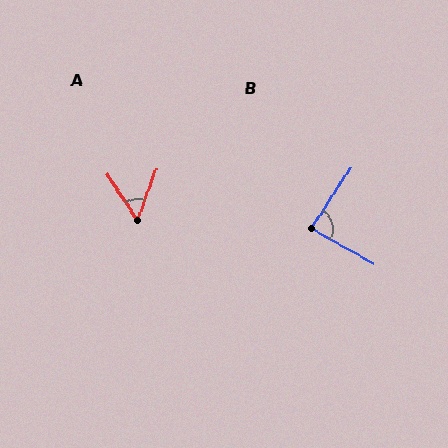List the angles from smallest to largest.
A (53°), B (86°).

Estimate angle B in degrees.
Approximately 86 degrees.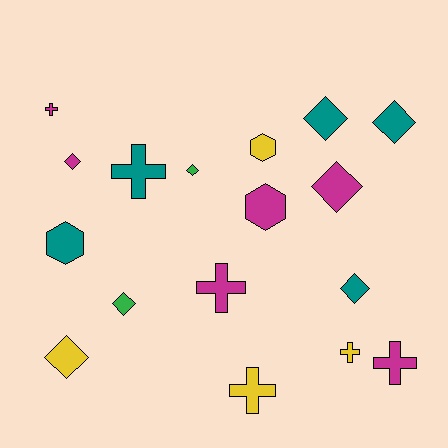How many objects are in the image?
There are 17 objects.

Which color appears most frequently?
Magenta, with 6 objects.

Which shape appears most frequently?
Diamond, with 8 objects.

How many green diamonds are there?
There are 2 green diamonds.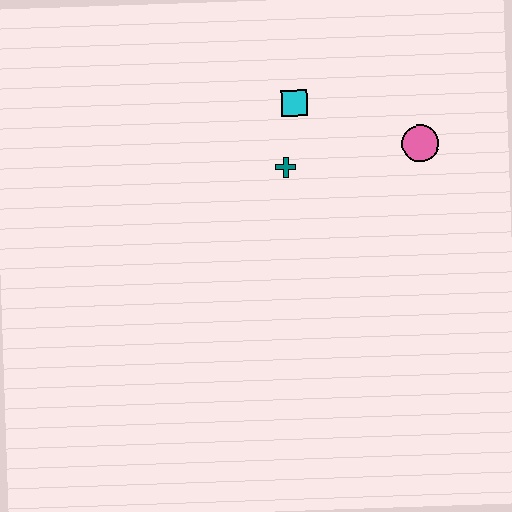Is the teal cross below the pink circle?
Yes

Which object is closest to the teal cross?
The cyan square is closest to the teal cross.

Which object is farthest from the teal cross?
The pink circle is farthest from the teal cross.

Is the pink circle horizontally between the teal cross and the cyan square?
No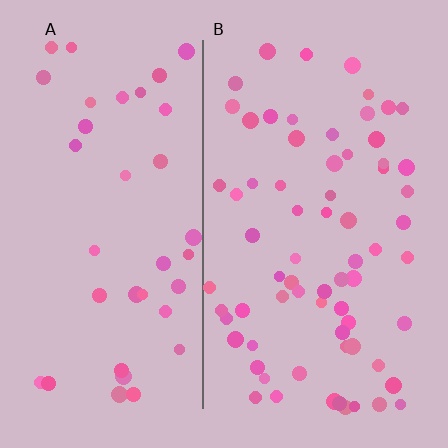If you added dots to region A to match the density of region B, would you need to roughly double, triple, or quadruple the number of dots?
Approximately double.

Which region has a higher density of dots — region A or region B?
B (the right).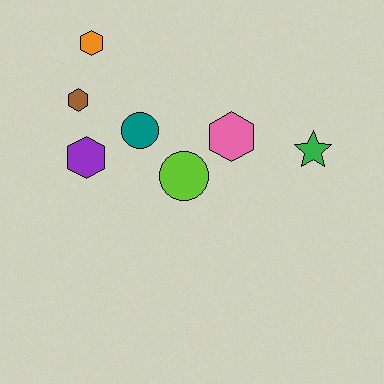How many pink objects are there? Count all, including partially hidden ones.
There is 1 pink object.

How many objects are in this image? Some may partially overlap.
There are 7 objects.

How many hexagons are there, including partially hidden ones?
There are 4 hexagons.